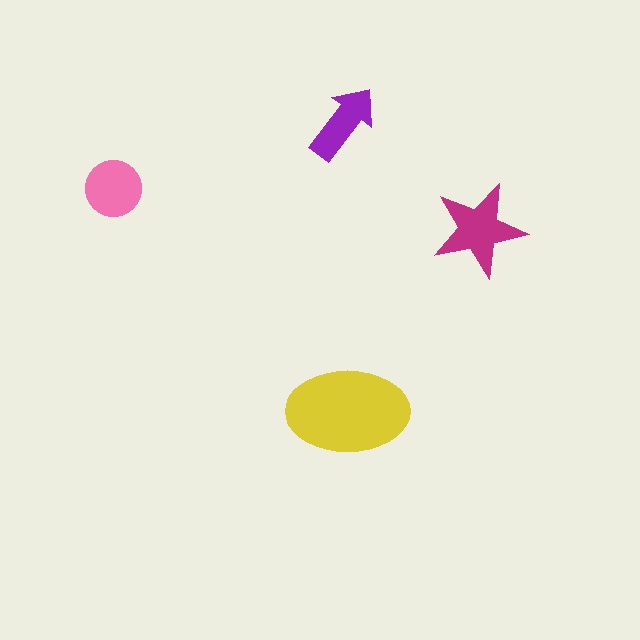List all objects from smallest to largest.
The purple arrow, the pink circle, the magenta star, the yellow ellipse.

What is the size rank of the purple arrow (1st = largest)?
4th.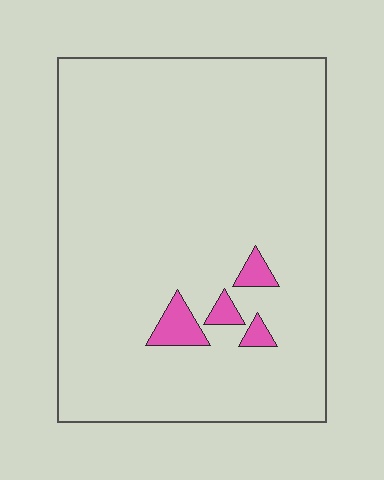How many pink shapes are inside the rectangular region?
4.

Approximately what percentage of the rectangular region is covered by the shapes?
Approximately 5%.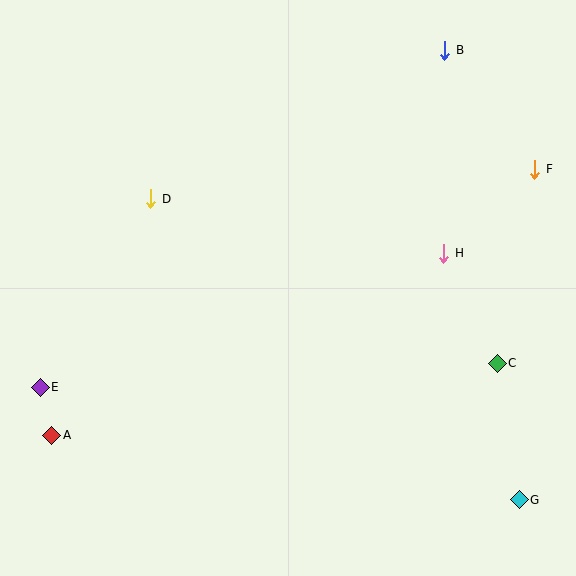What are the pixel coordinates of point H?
Point H is at (444, 253).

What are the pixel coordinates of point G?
Point G is at (519, 500).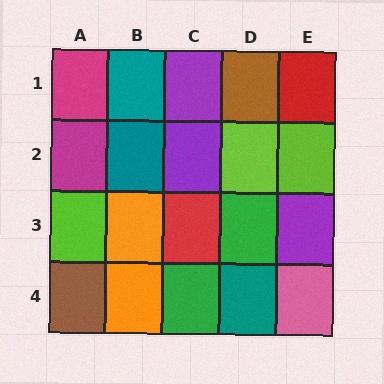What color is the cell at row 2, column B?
Teal.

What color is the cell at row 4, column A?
Brown.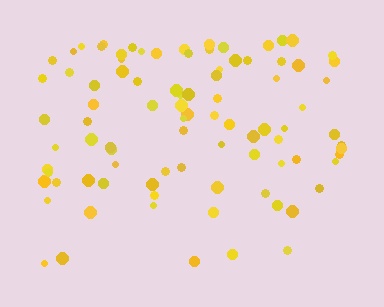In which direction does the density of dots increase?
From bottom to top, with the top side densest.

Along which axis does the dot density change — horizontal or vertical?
Vertical.